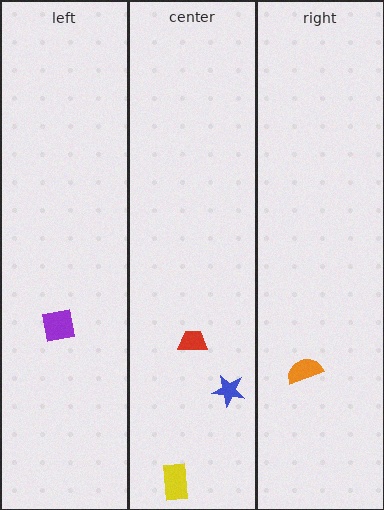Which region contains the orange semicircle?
The right region.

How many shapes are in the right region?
1.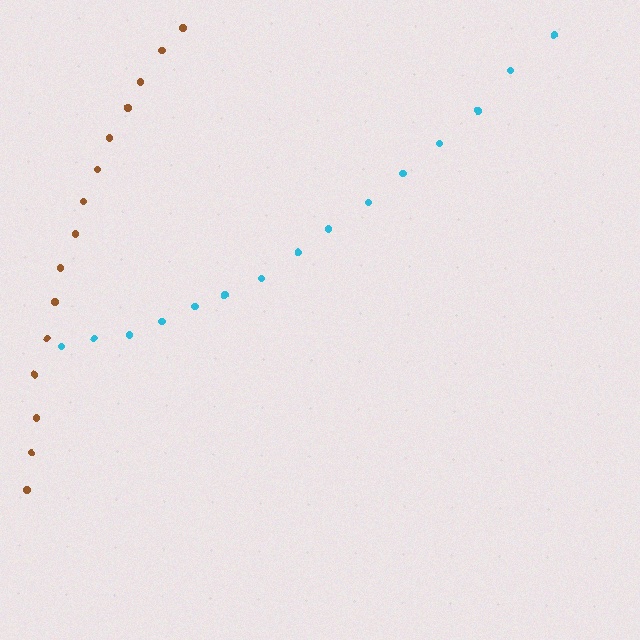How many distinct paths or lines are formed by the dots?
There are 2 distinct paths.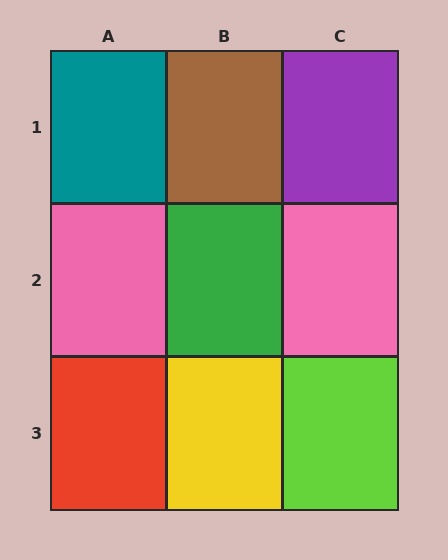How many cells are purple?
1 cell is purple.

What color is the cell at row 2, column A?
Pink.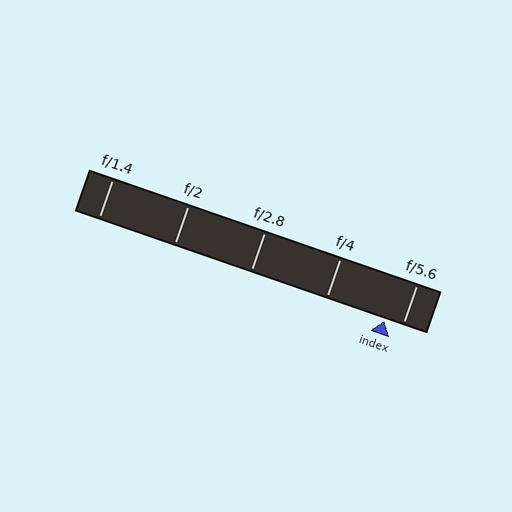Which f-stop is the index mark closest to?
The index mark is closest to f/5.6.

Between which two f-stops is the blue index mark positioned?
The index mark is between f/4 and f/5.6.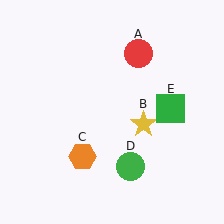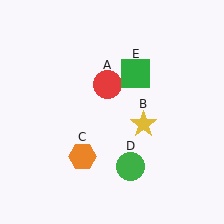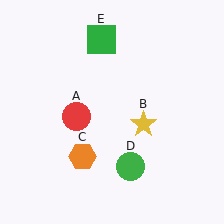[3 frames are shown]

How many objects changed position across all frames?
2 objects changed position: red circle (object A), green square (object E).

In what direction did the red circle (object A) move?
The red circle (object A) moved down and to the left.